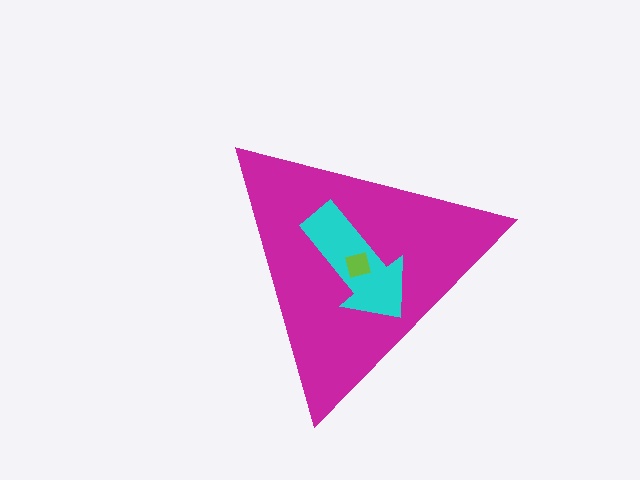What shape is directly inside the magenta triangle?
The cyan arrow.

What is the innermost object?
The lime square.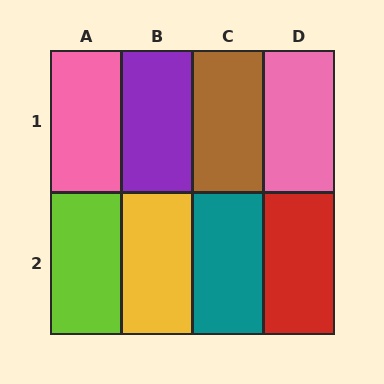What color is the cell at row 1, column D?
Pink.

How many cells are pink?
2 cells are pink.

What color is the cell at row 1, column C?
Brown.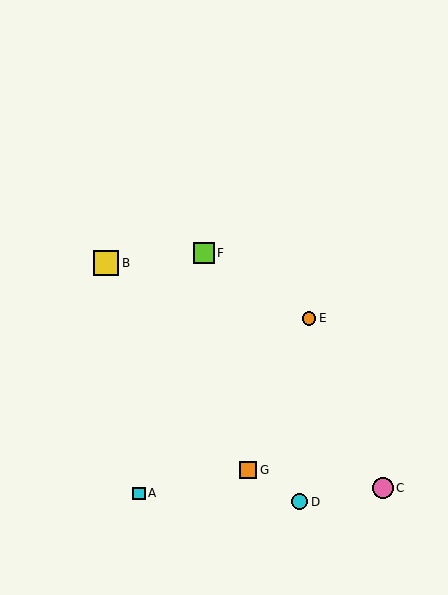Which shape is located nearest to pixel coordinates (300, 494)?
The cyan circle (labeled D) at (300, 502) is nearest to that location.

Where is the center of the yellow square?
The center of the yellow square is at (106, 263).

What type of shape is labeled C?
Shape C is a pink circle.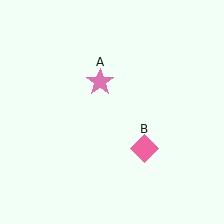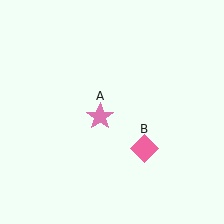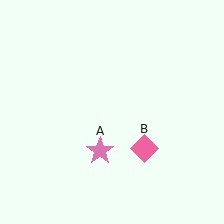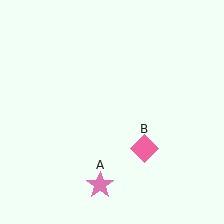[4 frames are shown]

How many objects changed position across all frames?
1 object changed position: pink star (object A).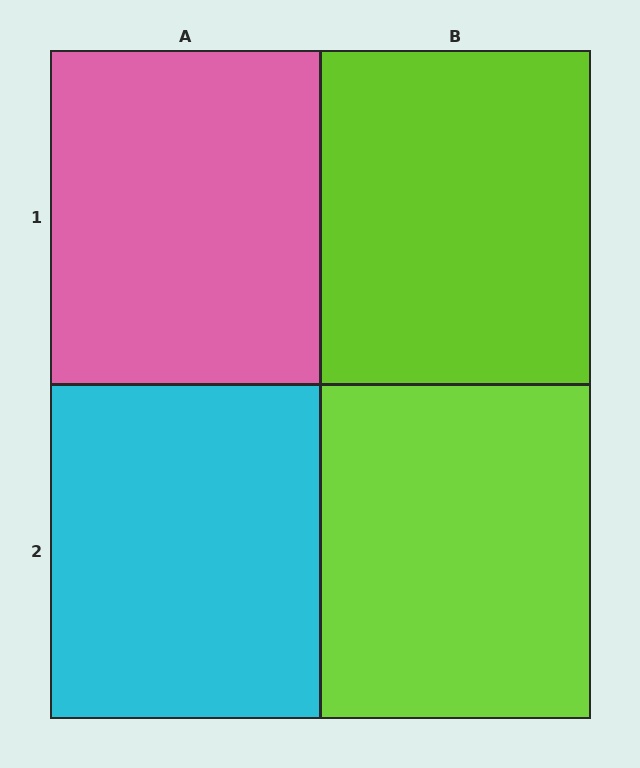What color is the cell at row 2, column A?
Cyan.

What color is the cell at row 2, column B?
Lime.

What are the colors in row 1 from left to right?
Pink, lime.